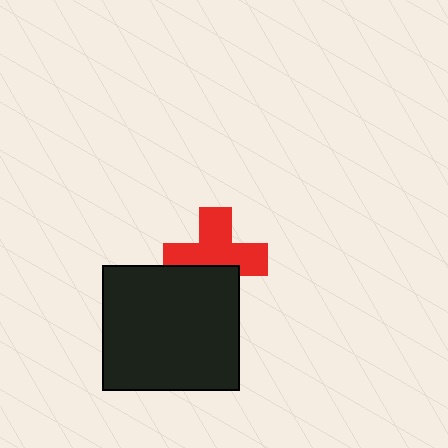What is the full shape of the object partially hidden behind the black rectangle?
The partially hidden object is a red cross.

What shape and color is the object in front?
The object in front is a black rectangle.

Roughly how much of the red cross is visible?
Most of it is visible (roughly 66%).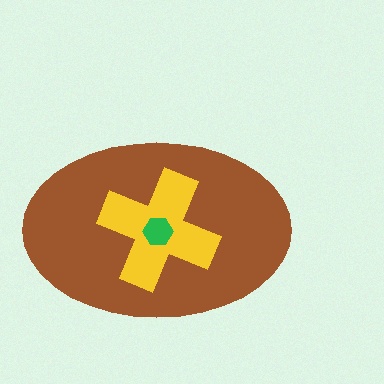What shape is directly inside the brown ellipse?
The yellow cross.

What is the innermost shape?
The green hexagon.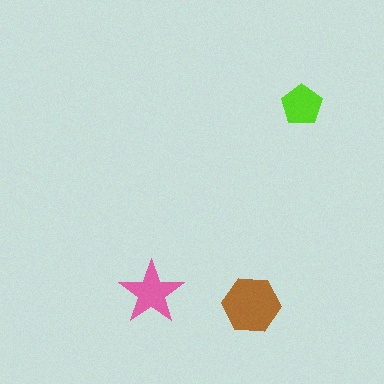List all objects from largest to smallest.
The brown hexagon, the pink star, the lime pentagon.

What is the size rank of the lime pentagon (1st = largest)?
3rd.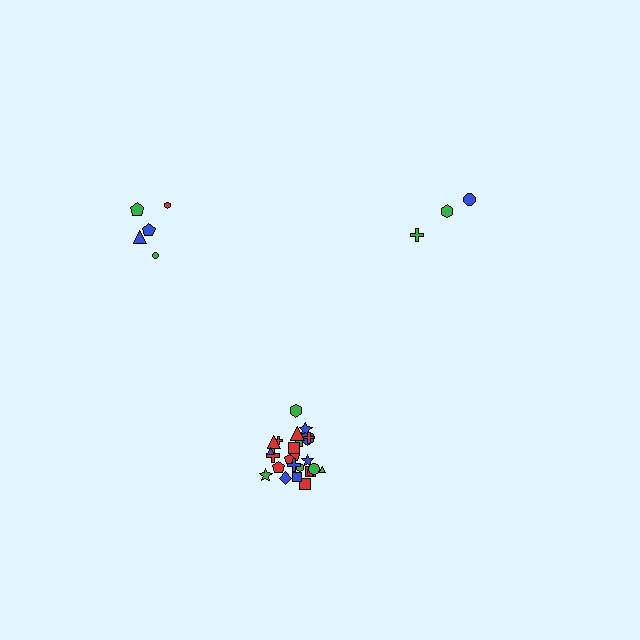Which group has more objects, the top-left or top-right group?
The top-left group.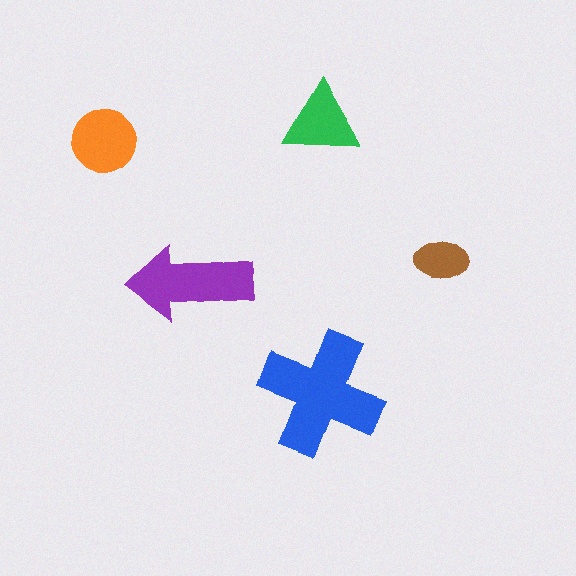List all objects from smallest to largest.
The brown ellipse, the green triangle, the orange circle, the purple arrow, the blue cross.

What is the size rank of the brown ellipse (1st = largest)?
5th.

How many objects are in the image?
There are 5 objects in the image.